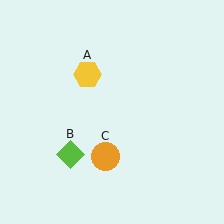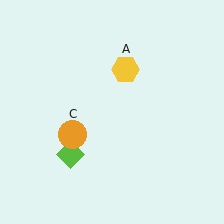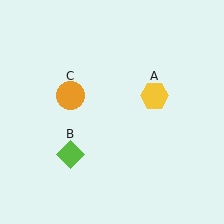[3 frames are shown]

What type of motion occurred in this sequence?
The yellow hexagon (object A), orange circle (object C) rotated clockwise around the center of the scene.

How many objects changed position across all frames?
2 objects changed position: yellow hexagon (object A), orange circle (object C).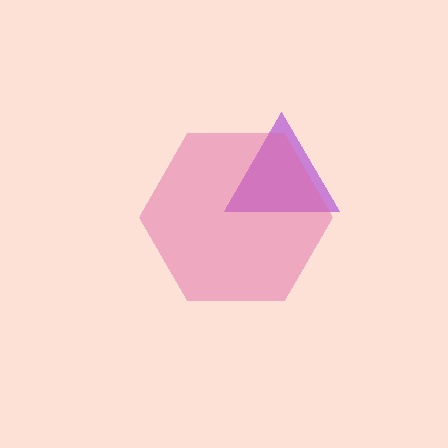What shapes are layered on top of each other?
The layered shapes are: a purple triangle, a pink hexagon.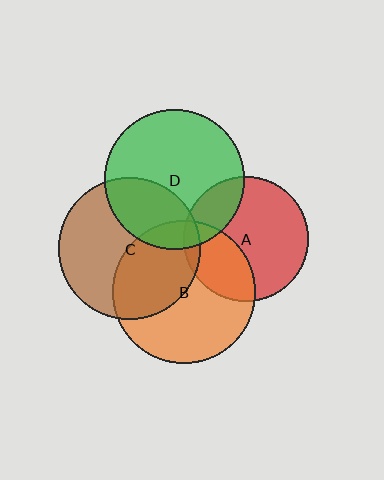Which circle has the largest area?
Circle B (orange).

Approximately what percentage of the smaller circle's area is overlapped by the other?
Approximately 5%.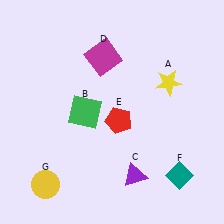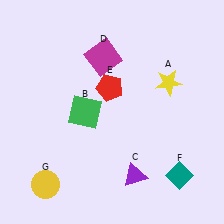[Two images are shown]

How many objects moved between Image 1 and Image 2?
1 object moved between the two images.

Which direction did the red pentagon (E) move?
The red pentagon (E) moved up.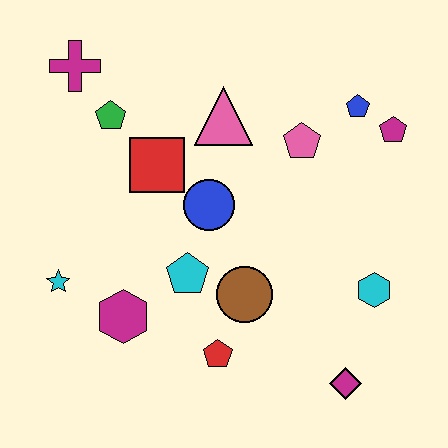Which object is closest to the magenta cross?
The green pentagon is closest to the magenta cross.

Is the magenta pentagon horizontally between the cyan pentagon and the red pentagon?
No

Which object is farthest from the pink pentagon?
The cyan star is farthest from the pink pentagon.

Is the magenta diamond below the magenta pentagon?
Yes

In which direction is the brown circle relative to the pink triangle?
The brown circle is below the pink triangle.